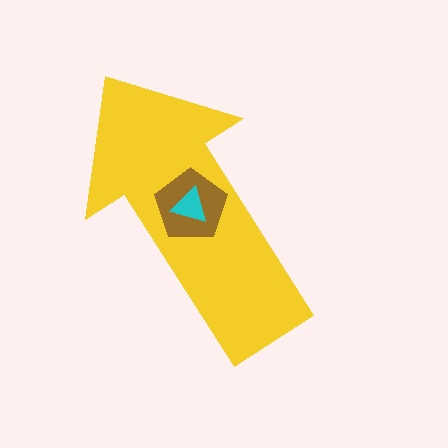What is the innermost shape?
The cyan triangle.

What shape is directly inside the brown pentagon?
The cyan triangle.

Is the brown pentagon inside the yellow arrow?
Yes.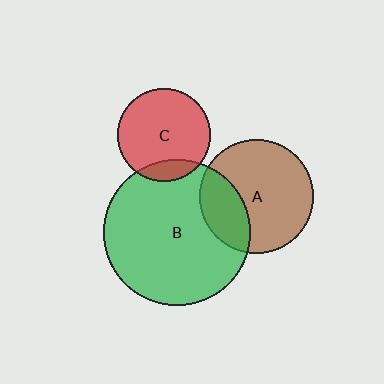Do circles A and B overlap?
Yes.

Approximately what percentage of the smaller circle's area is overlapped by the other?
Approximately 25%.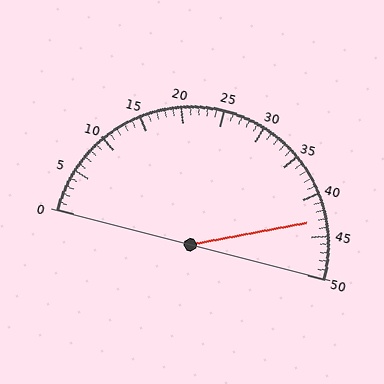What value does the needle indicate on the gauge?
The needle indicates approximately 43.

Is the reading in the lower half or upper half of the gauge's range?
The reading is in the upper half of the range (0 to 50).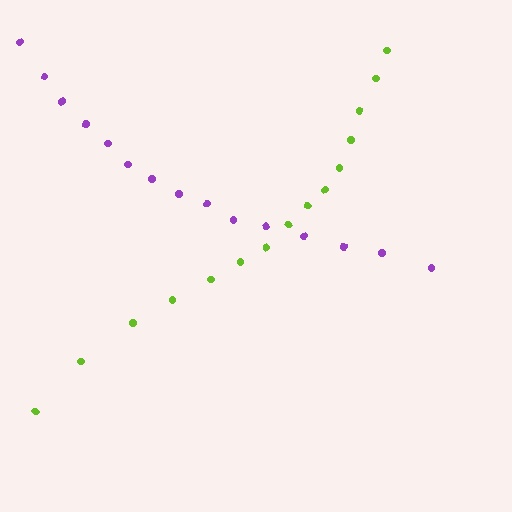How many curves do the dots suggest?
There are 2 distinct paths.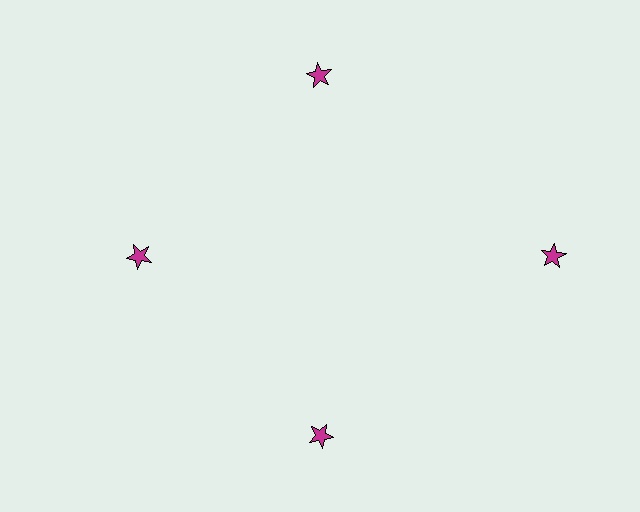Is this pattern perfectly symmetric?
No. The 4 magenta stars are arranged in a ring, but one element near the 3 o'clock position is pushed outward from the center, breaking the 4-fold rotational symmetry.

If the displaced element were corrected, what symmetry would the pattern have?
It would have 4-fold rotational symmetry — the pattern would map onto itself every 90 degrees.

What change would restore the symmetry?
The symmetry would be restored by moving it inward, back onto the ring so that all 4 stars sit at equal angles and equal distance from the center.